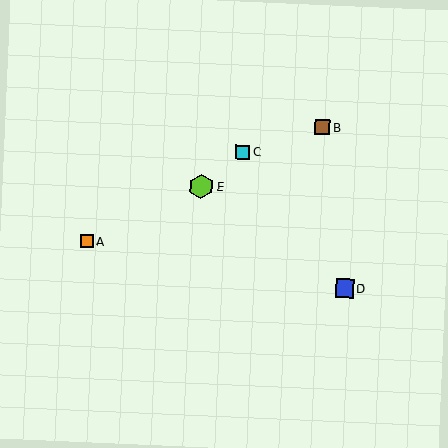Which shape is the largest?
The lime hexagon (labeled E) is the largest.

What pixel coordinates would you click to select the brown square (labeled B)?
Click at (322, 128) to select the brown square B.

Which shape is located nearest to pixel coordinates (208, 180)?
The lime hexagon (labeled E) at (201, 186) is nearest to that location.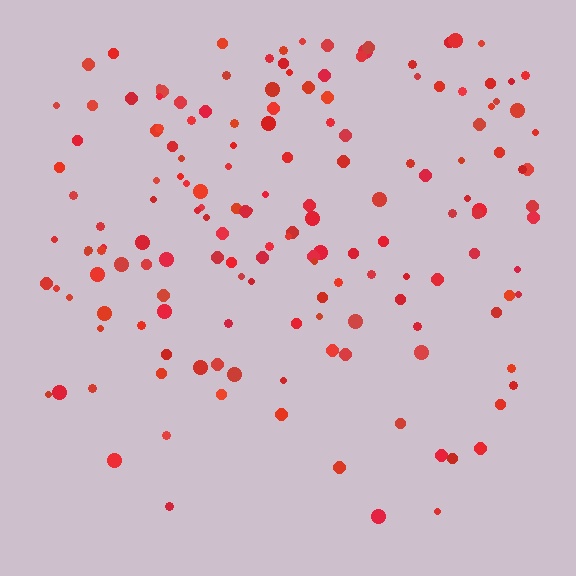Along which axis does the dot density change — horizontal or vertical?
Vertical.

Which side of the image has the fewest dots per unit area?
The bottom.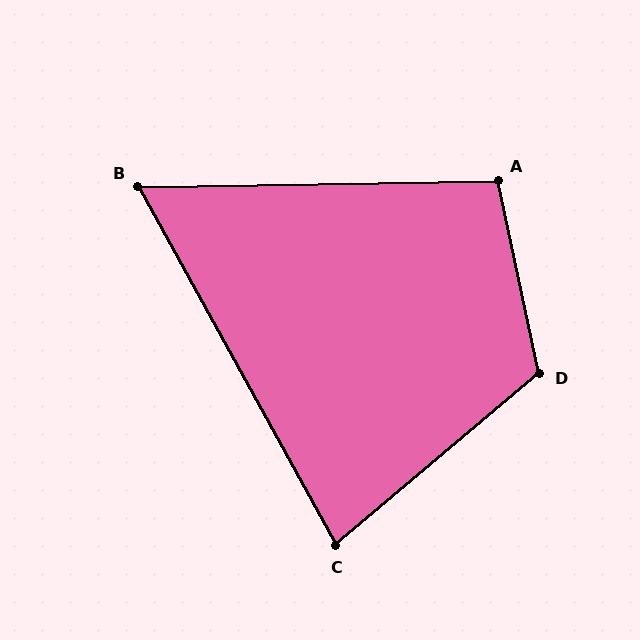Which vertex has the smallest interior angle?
B, at approximately 62 degrees.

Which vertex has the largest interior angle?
D, at approximately 118 degrees.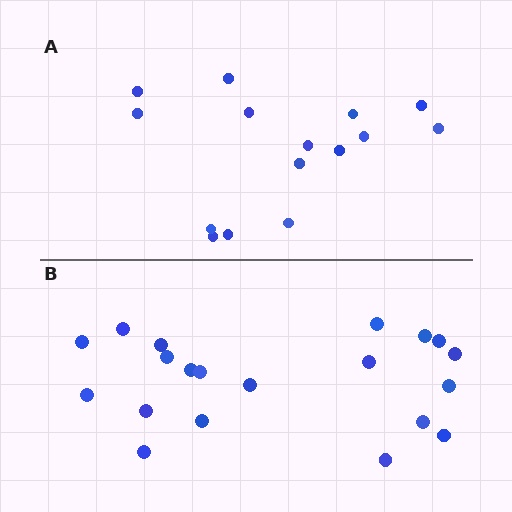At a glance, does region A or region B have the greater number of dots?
Region B (the bottom region) has more dots.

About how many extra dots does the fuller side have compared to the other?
Region B has about 5 more dots than region A.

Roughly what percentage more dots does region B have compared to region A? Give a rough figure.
About 35% more.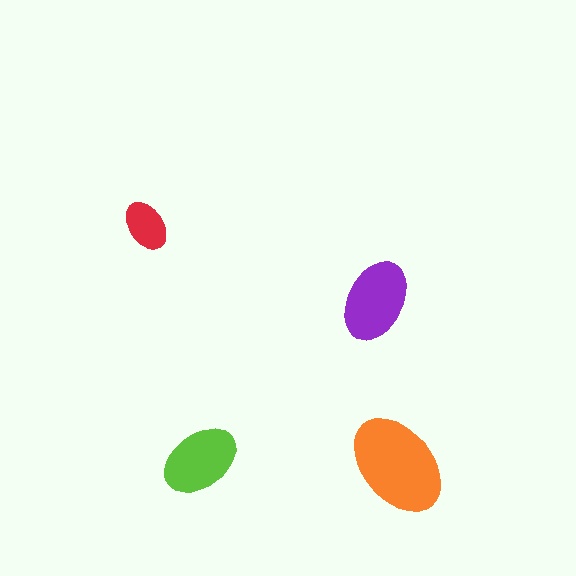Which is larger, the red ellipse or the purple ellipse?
The purple one.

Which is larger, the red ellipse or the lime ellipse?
The lime one.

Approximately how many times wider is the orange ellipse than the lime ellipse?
About 1.5 times wider.